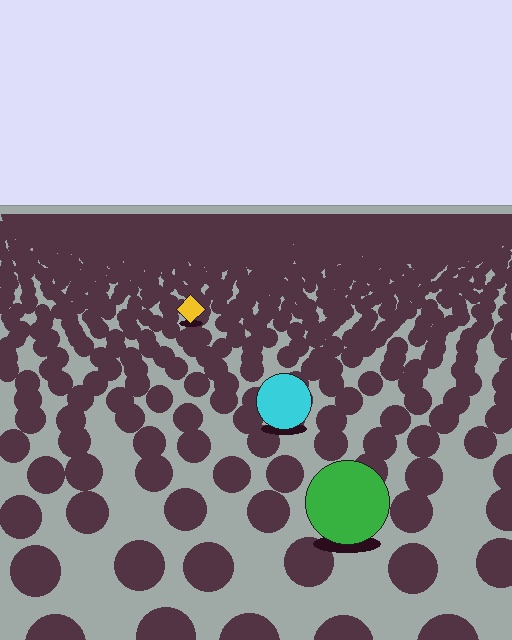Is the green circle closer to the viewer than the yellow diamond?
Yes. The green circle is closer — you can tell from the texture gradient: the ground texture is coarser near it.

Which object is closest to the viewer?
The green circle is closest. The texture marks near it are larger and more spread out.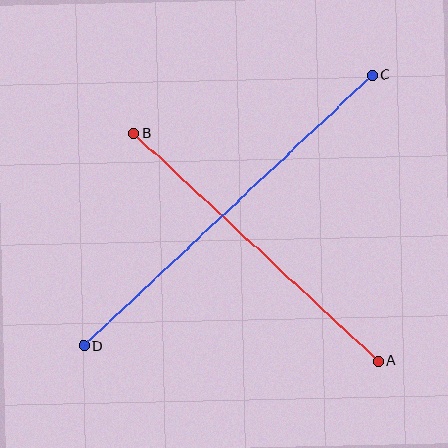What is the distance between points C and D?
The distance is approximately 395 pixels.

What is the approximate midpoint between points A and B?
The midpoint is at approximately (256, 247) pixels.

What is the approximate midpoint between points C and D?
The midpoint is at approximately (228, 210) pixels.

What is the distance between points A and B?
The distance is approximately 334 pixels.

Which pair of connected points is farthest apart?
Points C and D are farthest apart.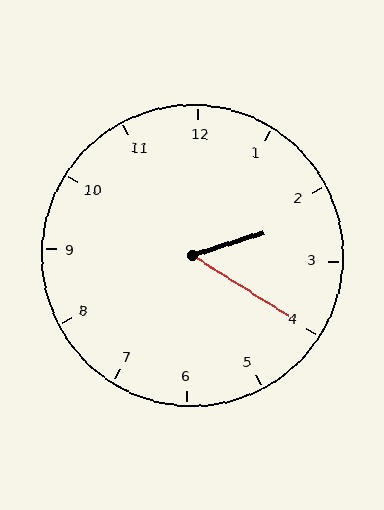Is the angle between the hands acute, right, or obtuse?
It is acute.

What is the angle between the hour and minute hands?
Approximately 50 degrees.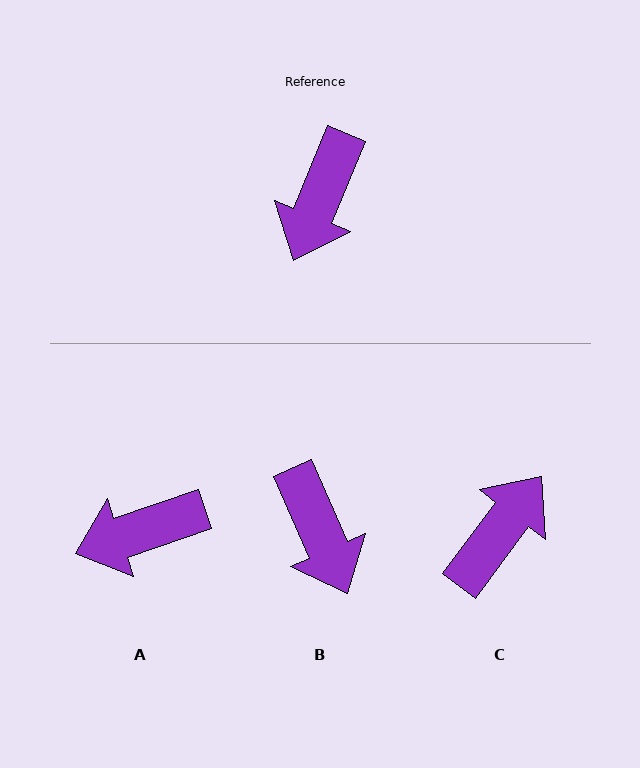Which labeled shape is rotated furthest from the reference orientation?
C, about 166 degrees away.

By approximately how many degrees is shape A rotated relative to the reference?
Approximately 49 degrees clockwise.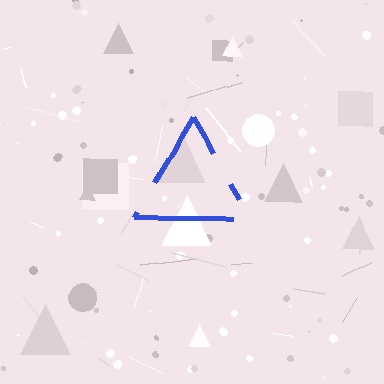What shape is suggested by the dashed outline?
The dashed outline suggests a triangle.